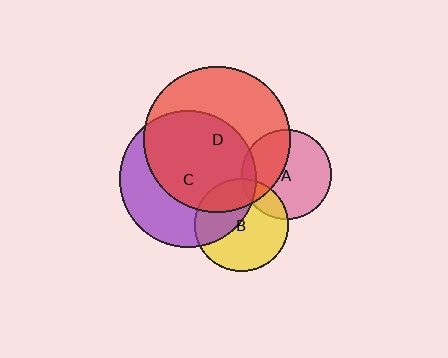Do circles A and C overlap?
Yes.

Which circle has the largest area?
Circle D (red).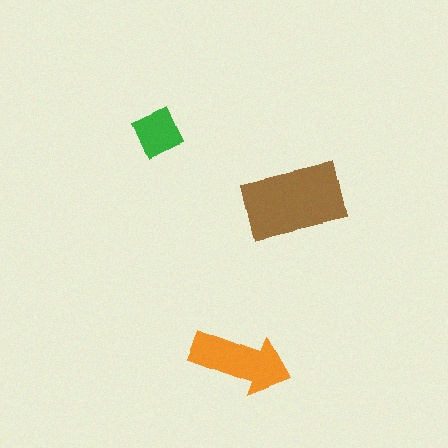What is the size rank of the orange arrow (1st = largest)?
2nd.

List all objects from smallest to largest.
The green square, the orange arrow, the brown rectangle.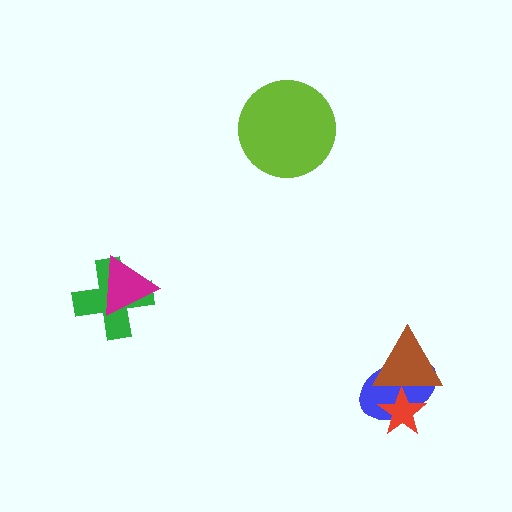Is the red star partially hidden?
Yes, it is partially covered by another shape.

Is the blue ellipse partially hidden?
Yes, it is partially covered by another shape.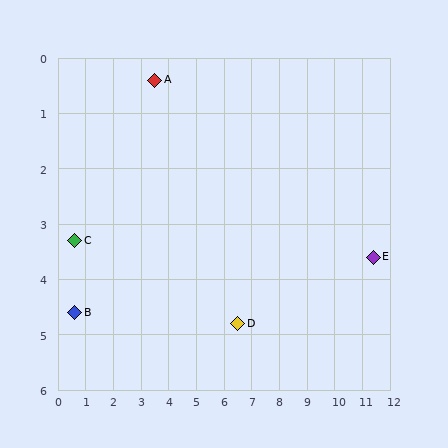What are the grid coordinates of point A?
Point A is at approximately (3.5, 0.4).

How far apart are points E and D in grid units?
Points E and D are about 5.0 grid units apart.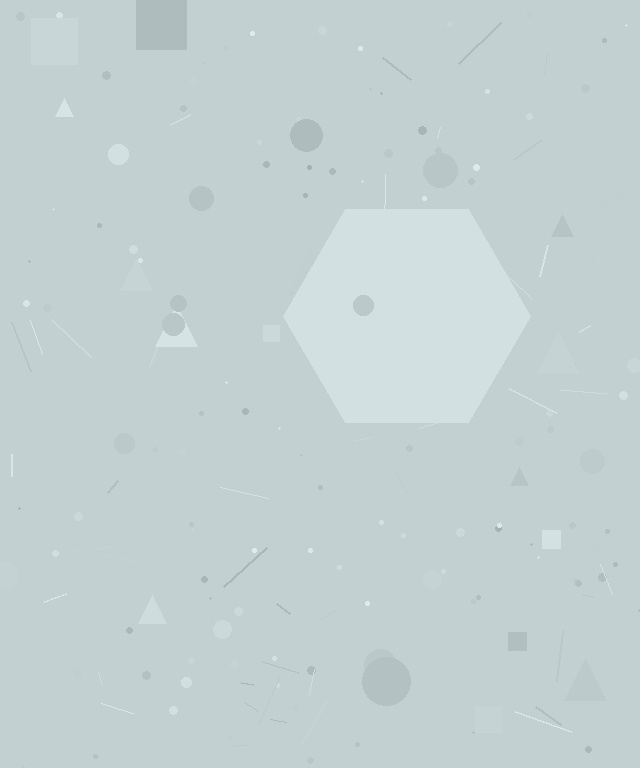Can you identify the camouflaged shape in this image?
The camouflaged shape is a hexagon.